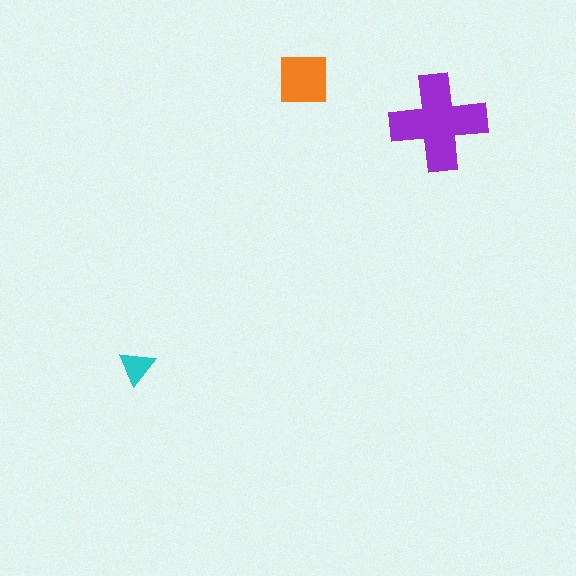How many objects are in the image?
There are 3 objects in the image.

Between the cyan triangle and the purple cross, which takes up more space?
The purple cross.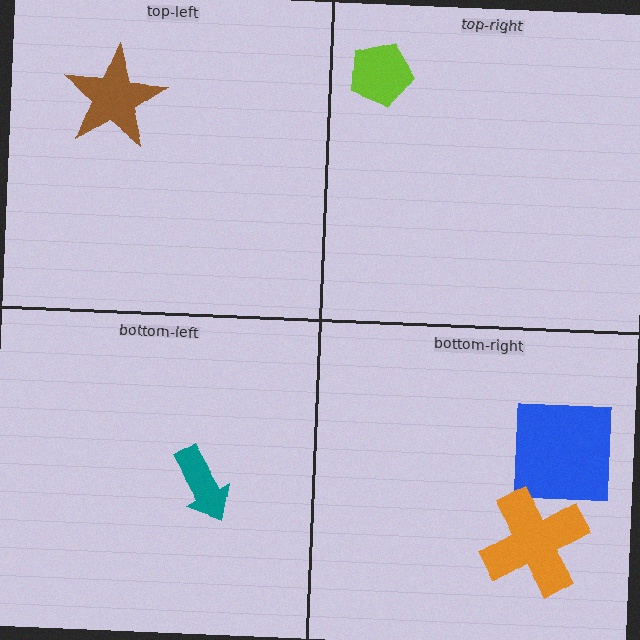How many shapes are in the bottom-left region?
1.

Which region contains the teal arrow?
The bottom-left region.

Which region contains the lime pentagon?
The top-right region.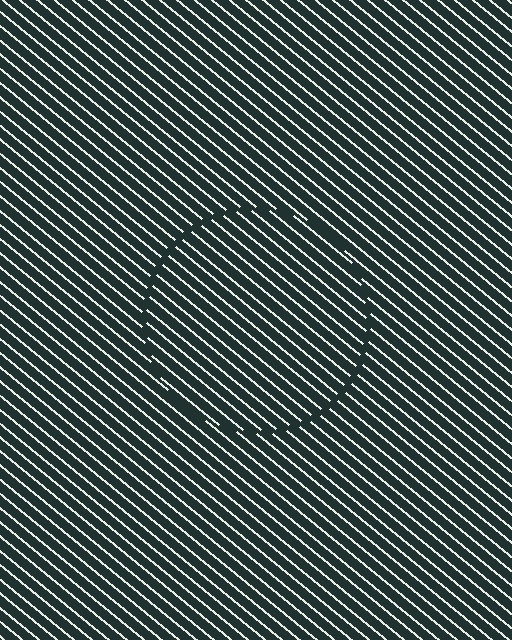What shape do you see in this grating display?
An illusory circle. The interior of the shape contains the same grating, shifted by half a period — the contour is defined by the phase discontinuity where line-ends from the inner and outer gratings abut.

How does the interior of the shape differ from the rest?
The interior of the shape contains the same grating, shifted by half a period — the contour is defined by the phase discontinuity where line-ends from the inner and outer gratings abut.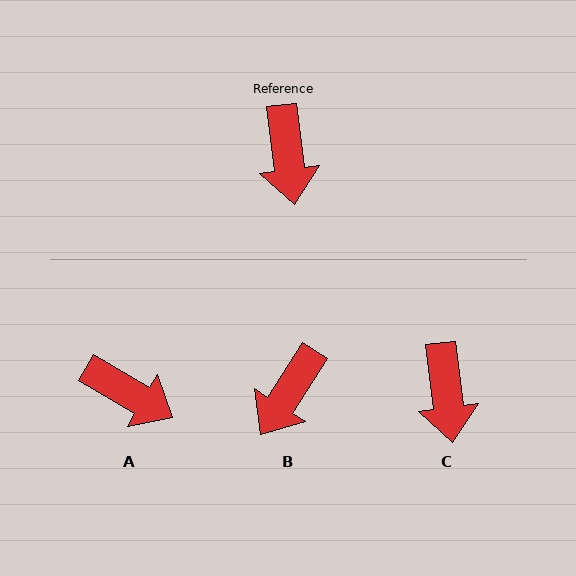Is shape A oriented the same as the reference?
No, it is off by about 53 degrees.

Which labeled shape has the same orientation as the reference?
C.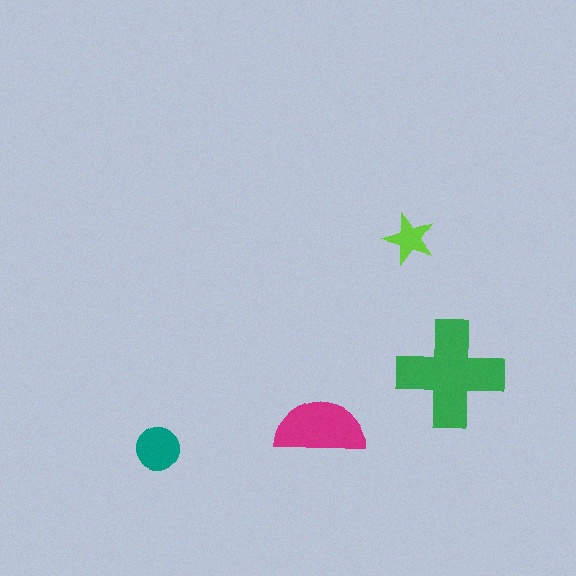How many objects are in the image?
There are 4 objects in the image.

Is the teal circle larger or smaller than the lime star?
Larger.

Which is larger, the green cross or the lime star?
The green cross.